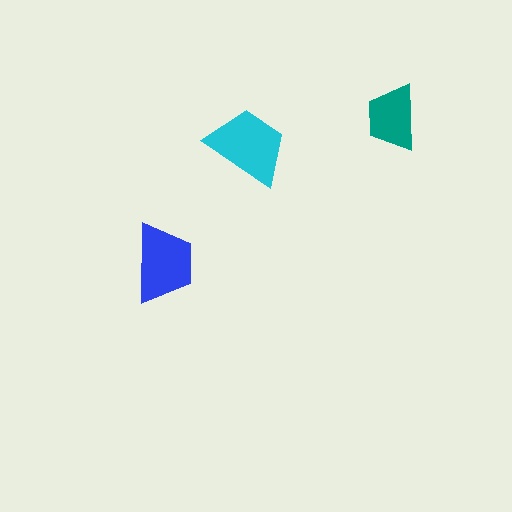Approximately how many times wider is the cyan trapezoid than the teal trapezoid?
About 1.5 times wider.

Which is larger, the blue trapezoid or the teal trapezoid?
The blue one.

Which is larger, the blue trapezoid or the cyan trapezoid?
The cyan one.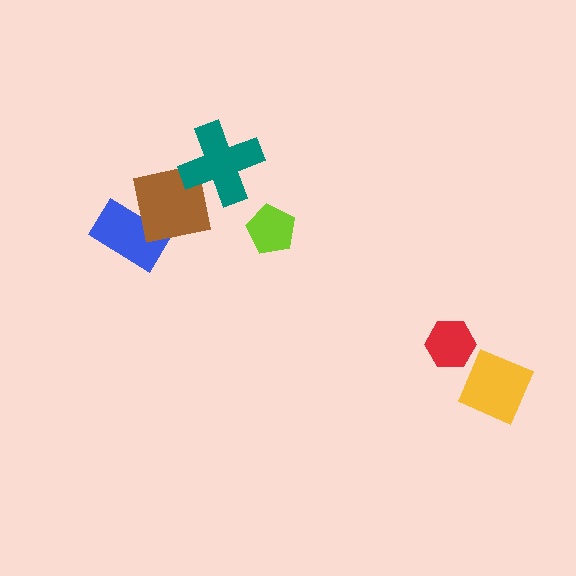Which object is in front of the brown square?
The teal cross is in front of the brown square.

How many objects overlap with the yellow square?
0 objects overlap with the yellow square.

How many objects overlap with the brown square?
2 objects overlap with the brown square.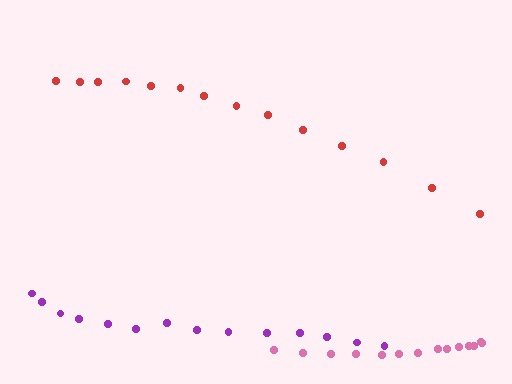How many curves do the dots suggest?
There are 3 distinct paths.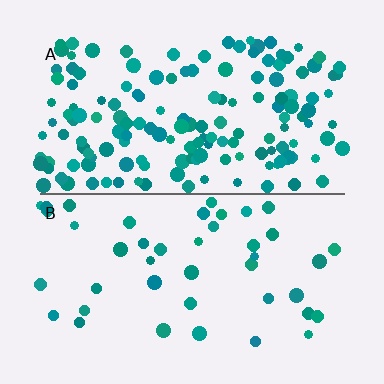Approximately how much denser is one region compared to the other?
Approximately 3.6× — region A over region B.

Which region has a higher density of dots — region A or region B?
A (the top).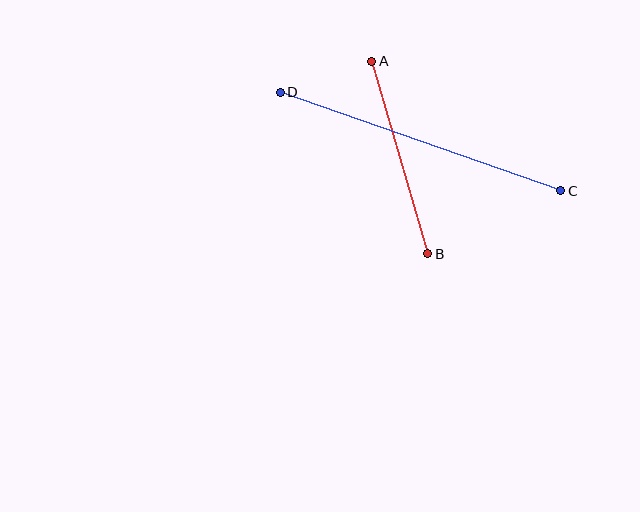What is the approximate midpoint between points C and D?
The midpoint is at approximately (420, 142) pixels.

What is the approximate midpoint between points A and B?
The midpoint is at approximately (400, 158) pixels.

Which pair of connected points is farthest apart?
Points C and D are farthest apart.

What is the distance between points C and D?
The distance is approximately 298 pixels.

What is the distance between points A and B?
The distance is approximately 200 pixels.